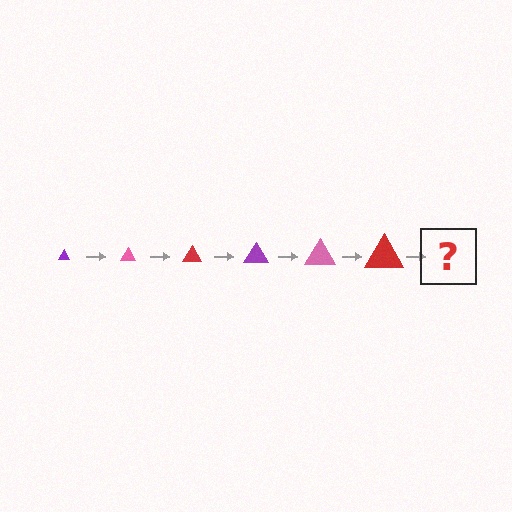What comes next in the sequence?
The next element should be a purple triangle, larger than the previous one.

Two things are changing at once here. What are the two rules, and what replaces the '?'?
The two rules are that the triangle grows larger each step and the color cycles through purple, pink, and red. The '?' should be a purple triangle, larger than the previous one.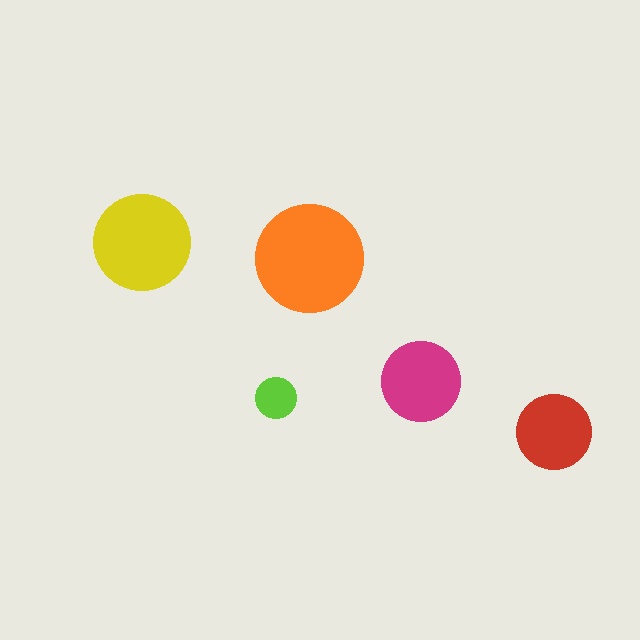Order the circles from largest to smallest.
the orange one, the yellow one, the magenta one, the red one, the lime one.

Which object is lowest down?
The red circle is bottommost.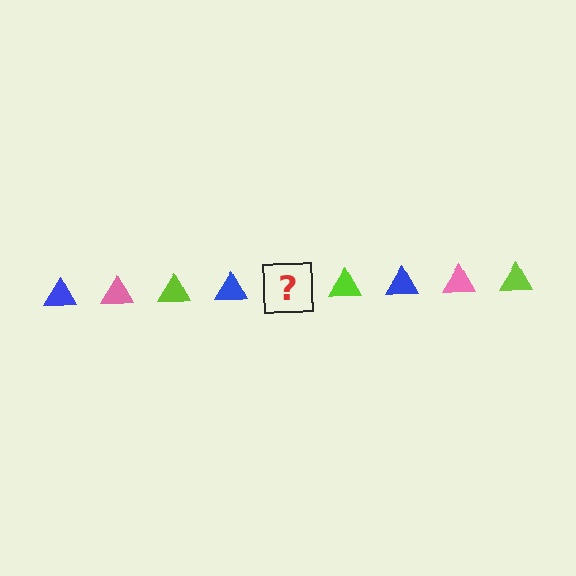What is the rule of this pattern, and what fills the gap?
The rule is that the pattern cycles through blue, pink, lime triangles. The gap should be filled with a pink triangle.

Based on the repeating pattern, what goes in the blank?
The blank should be a pink triangle.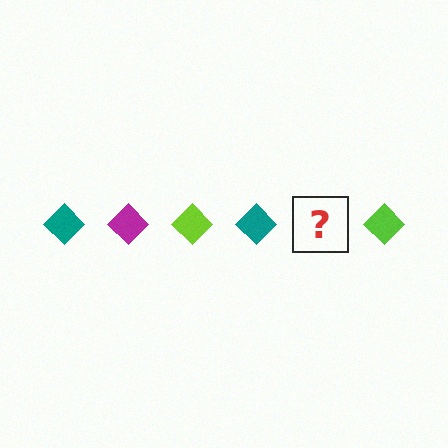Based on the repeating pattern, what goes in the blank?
The blank should be a magenta diamond.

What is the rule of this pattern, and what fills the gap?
The rule is that the pattern cycles through teal, magenta, lime diamonds. The gap should be filled with a magenta diamond.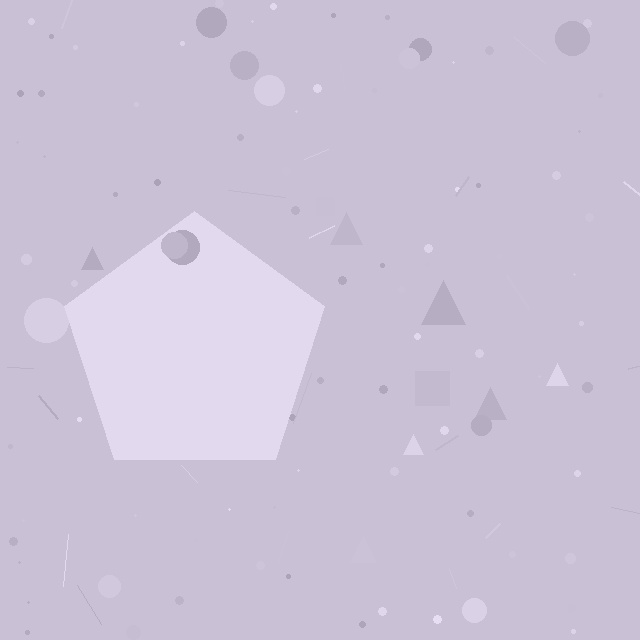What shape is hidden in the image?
A pentagon is hidden in the image.